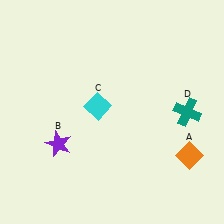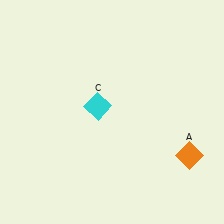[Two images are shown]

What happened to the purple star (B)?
The purple star (B) was removed in Image 2. It was in the bottom-left area of Image 1.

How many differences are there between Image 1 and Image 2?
There are 2 differences between the two images.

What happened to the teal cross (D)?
The teal cross (D) was removed in Image 2. It was in the top-right area of Image 1.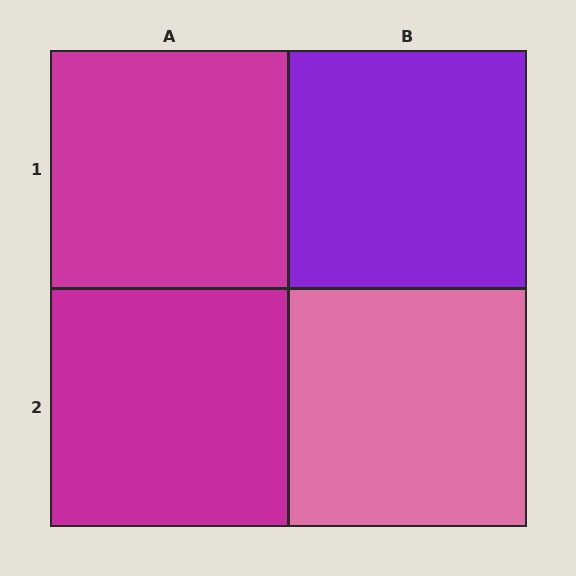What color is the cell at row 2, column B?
Pink.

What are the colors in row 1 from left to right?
Magenta, purple.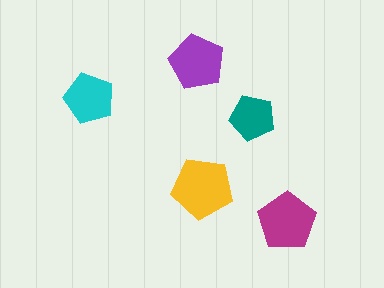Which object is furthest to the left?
The cyan pentagon is leftmost.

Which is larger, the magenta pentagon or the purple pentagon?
The magenta one.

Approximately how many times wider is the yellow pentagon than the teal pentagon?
About 1.5 times wider.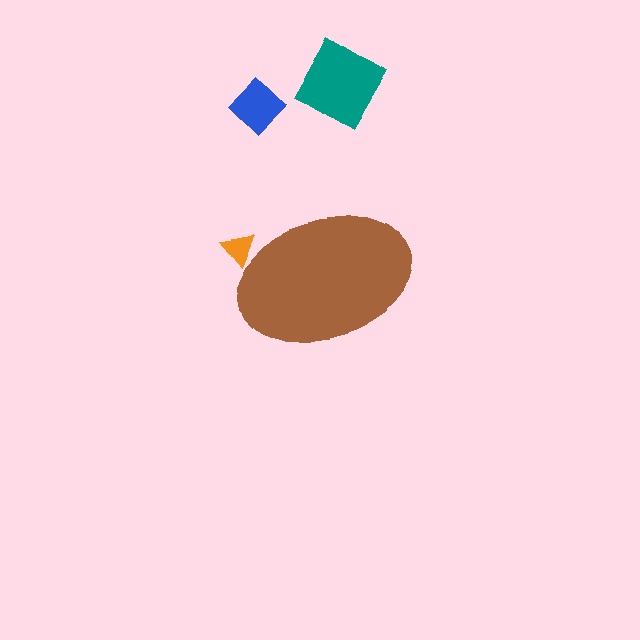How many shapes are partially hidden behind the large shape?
1 shape is partially hidden.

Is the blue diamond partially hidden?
No, the blue diamond is fully visible.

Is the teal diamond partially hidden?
No, the teal diamond is fully visible.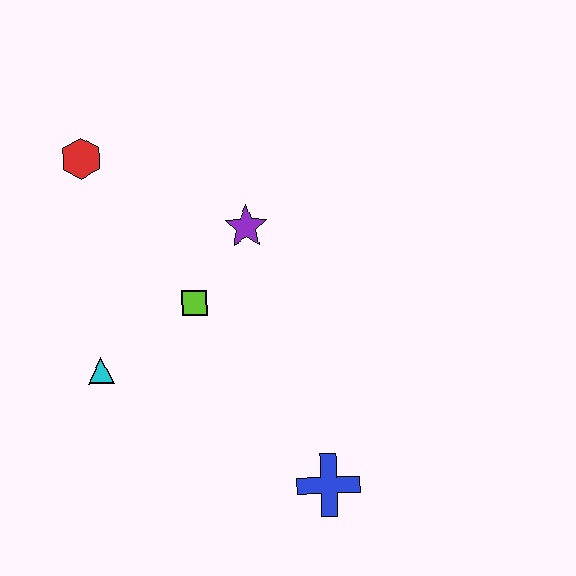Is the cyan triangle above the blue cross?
Yes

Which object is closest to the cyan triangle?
The lime square is closest to the cyan triangle.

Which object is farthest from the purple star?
The blue cross is farthest from the purple star.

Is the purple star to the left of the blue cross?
Yes